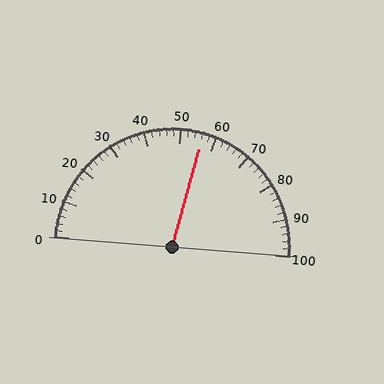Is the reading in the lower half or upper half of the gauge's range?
The reading is in the upper half of the range (0 to 100).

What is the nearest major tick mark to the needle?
The nearest major tick mark is 60.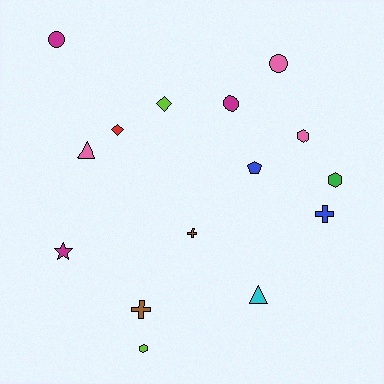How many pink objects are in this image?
There are 3 pink objects.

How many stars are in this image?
There is 1 star.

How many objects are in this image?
There are 15 objects.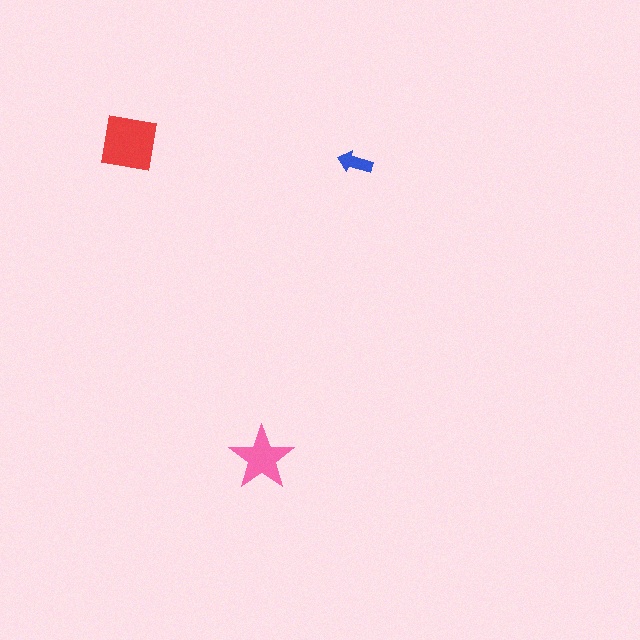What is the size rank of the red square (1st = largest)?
1st.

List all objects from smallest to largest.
The blue arrow, the pink star, the red square.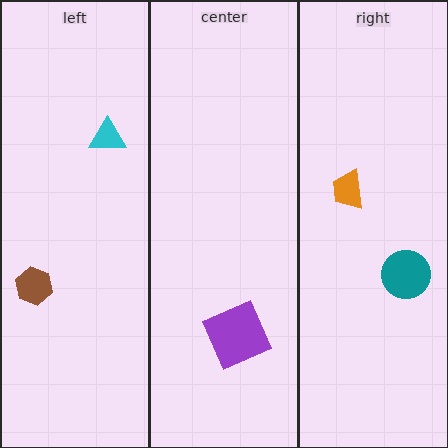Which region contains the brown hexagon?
The left region.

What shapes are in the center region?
The purple square.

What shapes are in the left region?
The cyan triangle, the brown hexagon.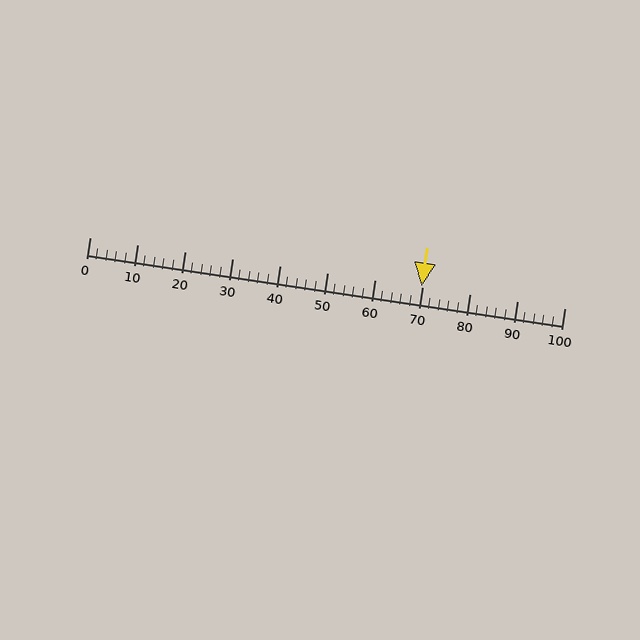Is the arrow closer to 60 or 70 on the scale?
The arrow is closer to 70.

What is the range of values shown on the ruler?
The ruler shows values from 0 to 100.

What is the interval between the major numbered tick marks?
The major tick marks are spaced 10 units apart.